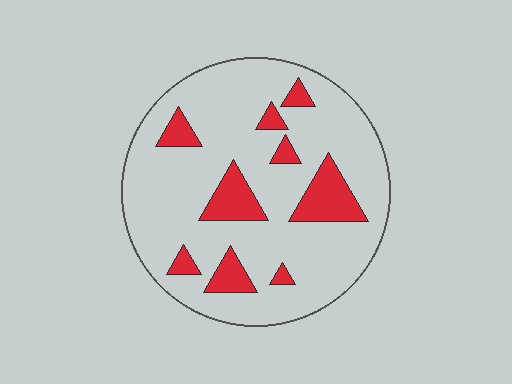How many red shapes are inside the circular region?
9.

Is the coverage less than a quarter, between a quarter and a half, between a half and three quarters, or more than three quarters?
Less than a quarter.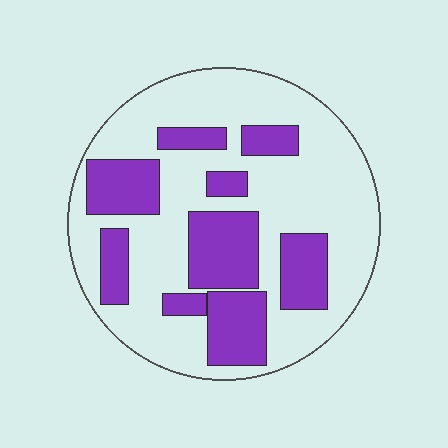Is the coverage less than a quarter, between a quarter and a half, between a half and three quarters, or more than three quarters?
Between a quarter and a half.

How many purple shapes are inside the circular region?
9.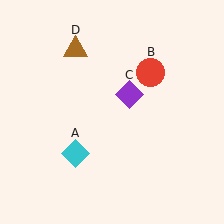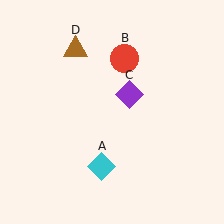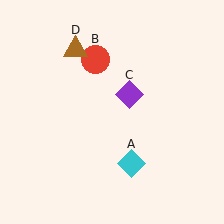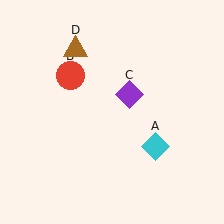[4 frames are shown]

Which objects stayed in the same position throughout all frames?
Purple diamond (object C) and brown triangle (object D) remained stationary.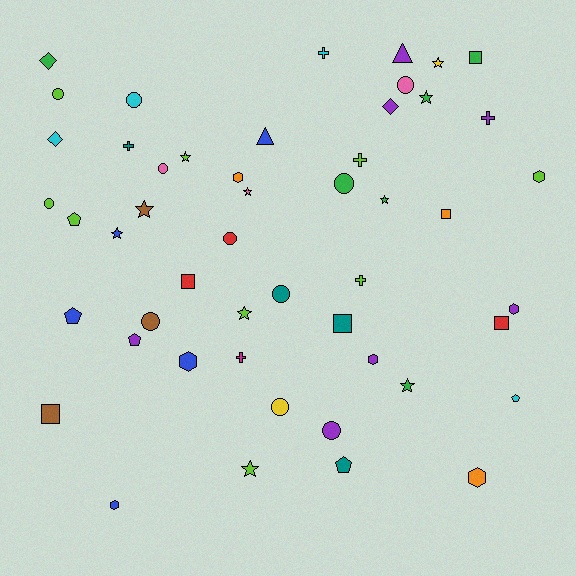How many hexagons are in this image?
There are 7 hexagons.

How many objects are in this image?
There are 50 objects.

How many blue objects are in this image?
There are 5 blue objects.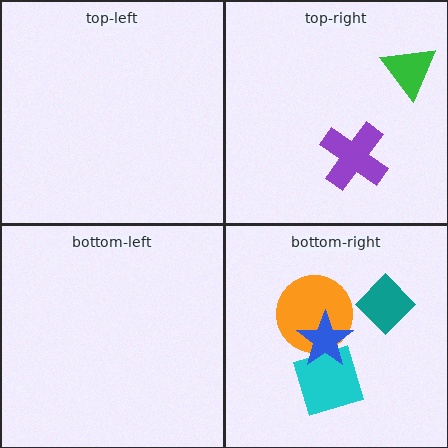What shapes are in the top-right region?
The purple cross, the green triangle.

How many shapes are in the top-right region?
2.